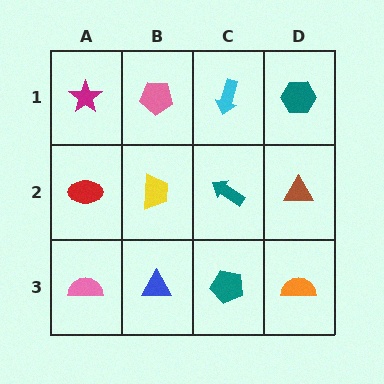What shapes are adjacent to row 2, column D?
A teal hexagon (row 1, column D), an orange semicircle (row 3, column D), a teal arrow (row 2, column C).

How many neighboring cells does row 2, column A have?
3.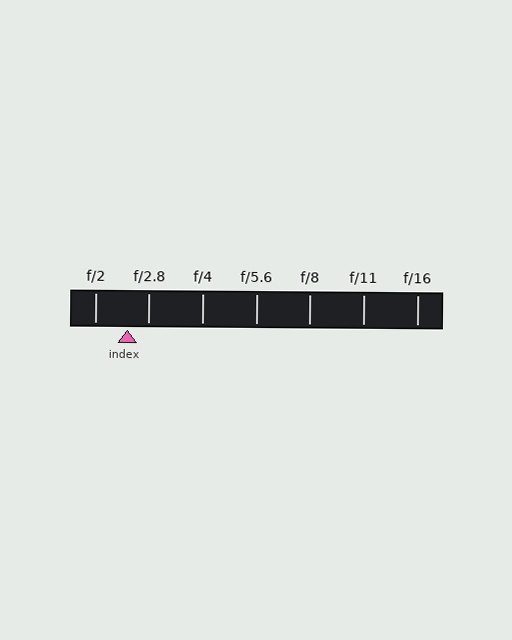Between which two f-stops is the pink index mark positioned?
The index mark is between f/2 and f/2.8.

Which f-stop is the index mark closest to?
The index mark is closest to f/2.8.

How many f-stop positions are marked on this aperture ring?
There are 7 f-stop positions marked.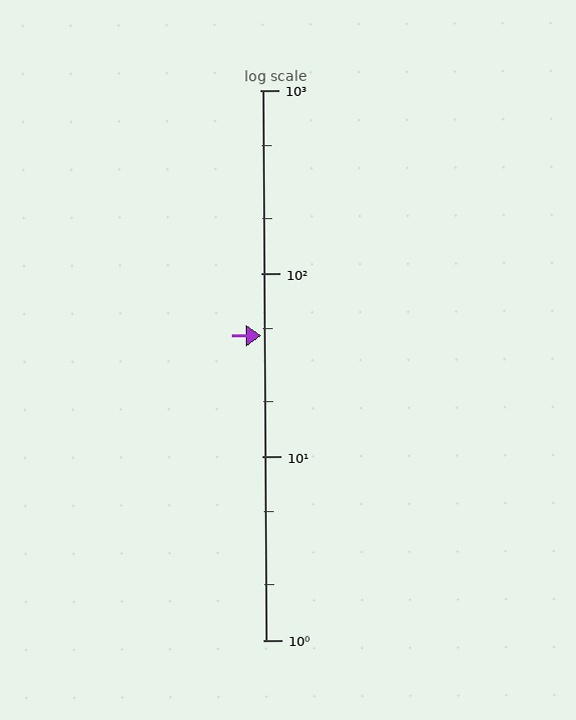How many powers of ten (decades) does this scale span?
The scale spans 3 decades, from 1 to 1000.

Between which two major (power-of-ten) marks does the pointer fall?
The pointer is between 10 and 100.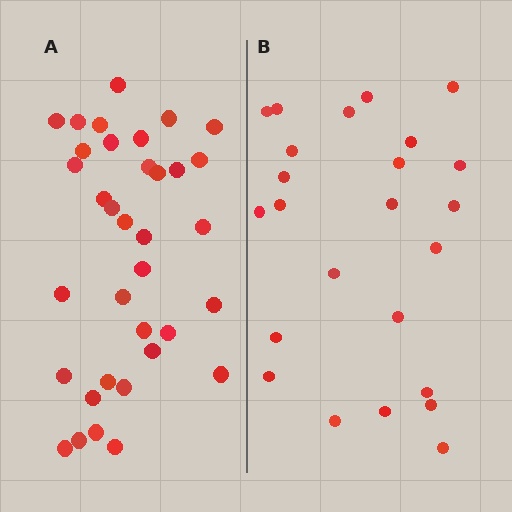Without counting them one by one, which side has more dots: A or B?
Region A (the left region) has more dots.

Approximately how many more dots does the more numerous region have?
Region A has roughly 12 or so more dots than region B.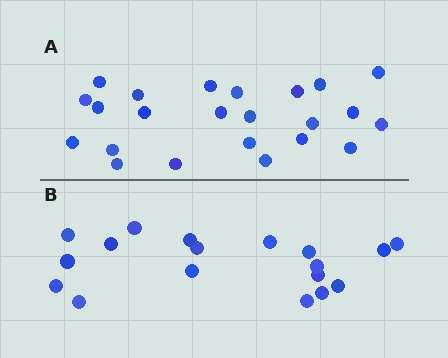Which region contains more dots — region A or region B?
Region A (the top region) has more dots.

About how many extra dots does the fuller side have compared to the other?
Region A has about 5 more dots than region B.